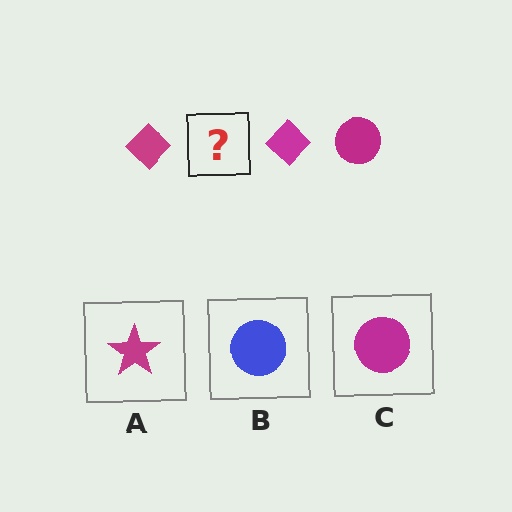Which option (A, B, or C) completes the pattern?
C.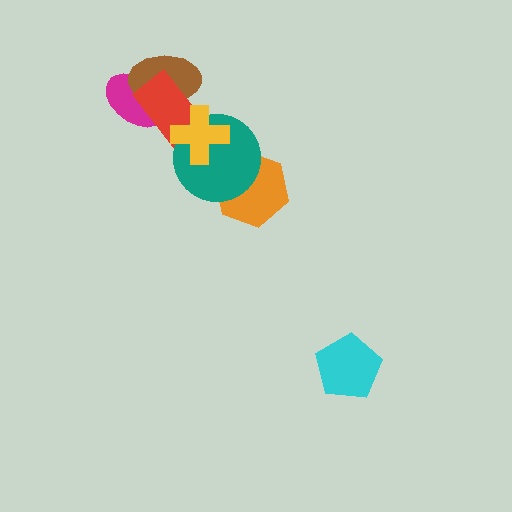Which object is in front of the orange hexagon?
The teal circle is in front of the orange hexagon.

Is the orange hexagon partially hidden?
Yes, it is partially covered by another shape.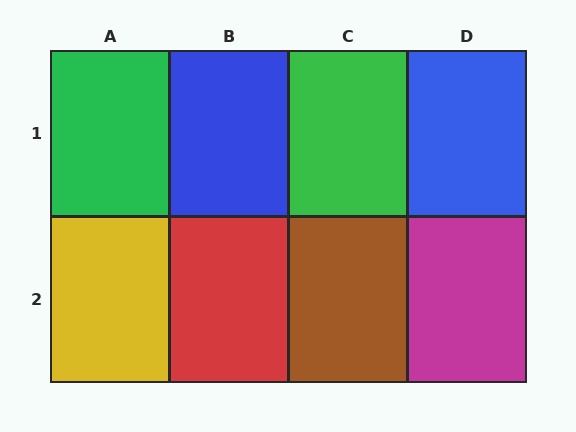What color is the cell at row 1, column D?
Blue.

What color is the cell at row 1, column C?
Green.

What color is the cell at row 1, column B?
Blue.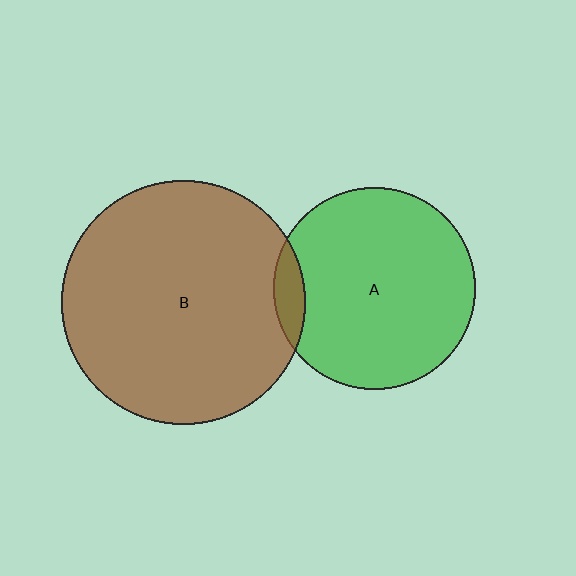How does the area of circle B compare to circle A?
Approximately 1.5 times.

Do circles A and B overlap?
Yes.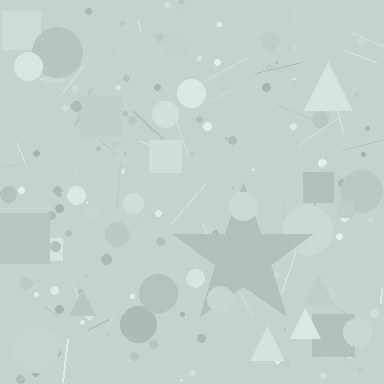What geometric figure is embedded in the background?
A star is embedded in the background.